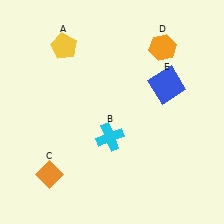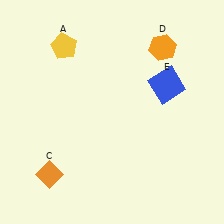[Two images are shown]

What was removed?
The cyan cross (B) was removed in Image 2.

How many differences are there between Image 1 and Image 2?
There is 1 difference between the two images.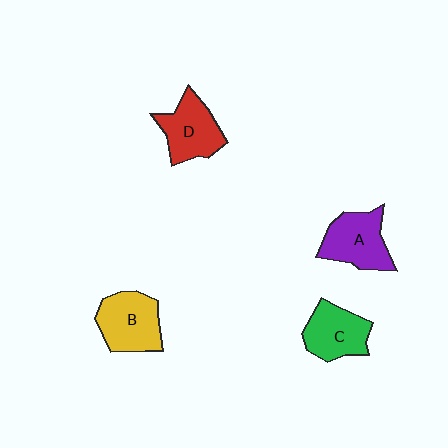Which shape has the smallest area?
Shape C (green).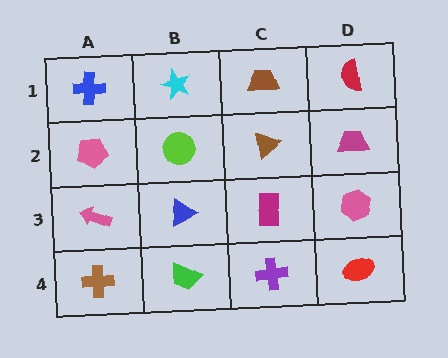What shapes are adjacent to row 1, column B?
A lime circle (row 2, column B), a blue cross (row 1, column A), a brown trapezoid (row 1, column C).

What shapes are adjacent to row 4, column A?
A pink arrow (row 3, column A), a green trapezoid (row 4, column B).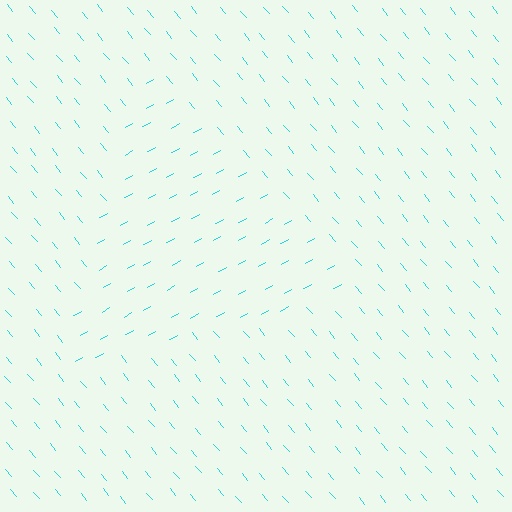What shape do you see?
I see a triangle.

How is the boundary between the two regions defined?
The boundary is defined purely by a change in line orientation (approximately 80 degrees difference). All lines are the same color and thickness.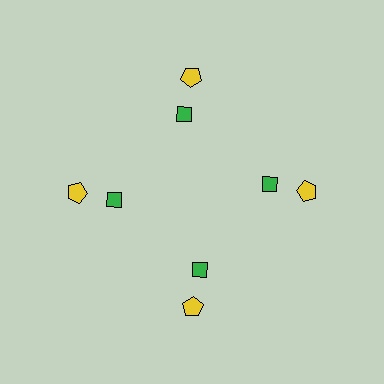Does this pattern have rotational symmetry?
Yes, this pattern has 4-fold rotational symmetry. It looks the same after rotating 90 degrees around the center.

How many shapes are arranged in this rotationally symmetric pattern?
There are 8 shapes, arranged in 4 groups of 2.